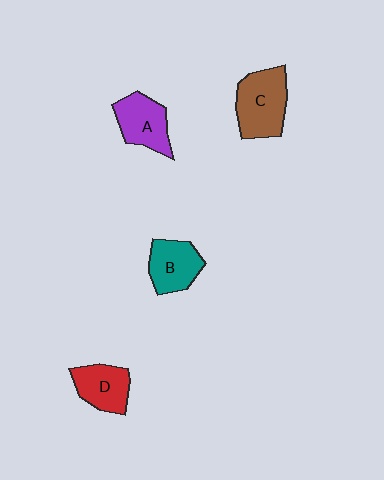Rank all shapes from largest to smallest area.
From largest to smallest: C (brown), A (purple), B (teal), D (red).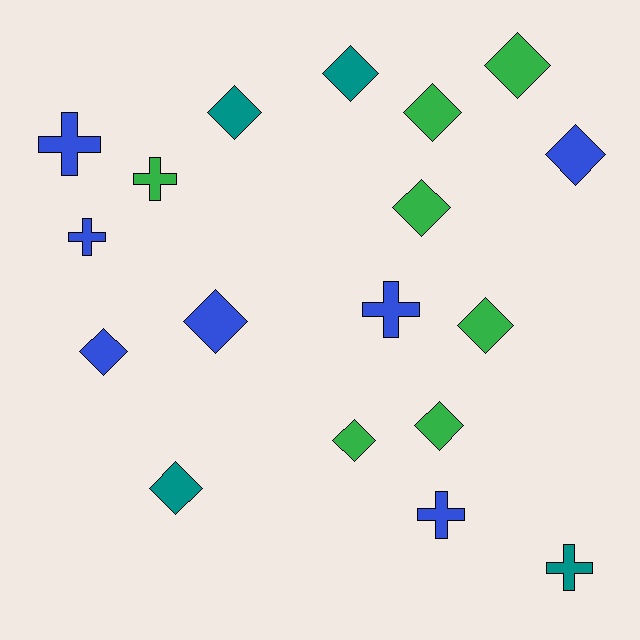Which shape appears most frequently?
Diamond, with 12 objects.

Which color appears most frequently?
Green, with 7 objects.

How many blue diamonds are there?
There are 3 blue diamonds.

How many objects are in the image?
There are 18 objects.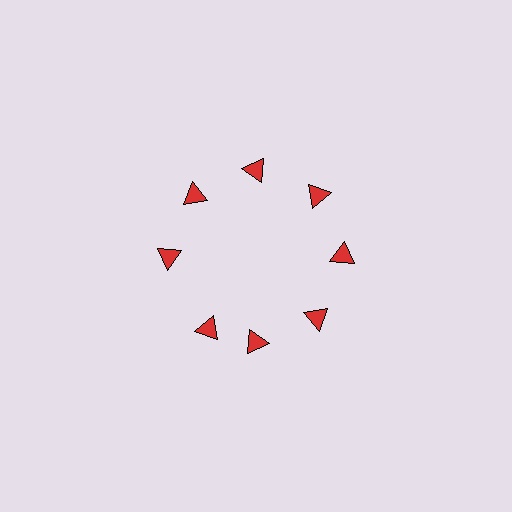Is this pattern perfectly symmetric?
No. The 8 red triangles are arranged in a ring, but one element near the 8 o'clock position is rotated out of alignment along the ring, breaking the 8-fold rotational symmetry.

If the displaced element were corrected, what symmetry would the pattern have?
It would have 8-fold rotational symmetry — the pattern would map onto itself every 45 degrees.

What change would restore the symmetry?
The symmetry would be restored by rotating it back into even spacing with its neighbors so that all 8 triangles sit at equal angles and equal distance from the center.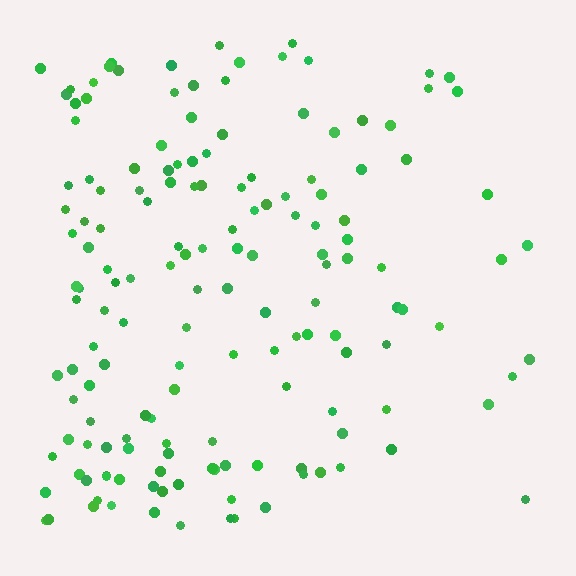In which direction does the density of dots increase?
From right to left, with the left side densest.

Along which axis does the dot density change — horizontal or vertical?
Horizontal.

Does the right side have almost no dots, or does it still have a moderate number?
Still a moderate number, just noticeably fewer than the left.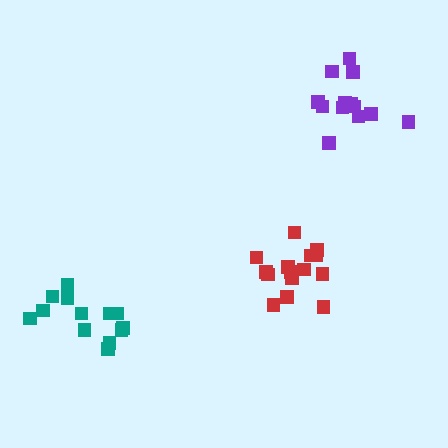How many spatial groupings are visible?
There are 3 spatial groupings.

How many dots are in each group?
Group 1: 13 dots, Group 2: 15 dots, Group 3: 13 dots (41 total).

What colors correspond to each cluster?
The clusters are colored: purple, red, teal.